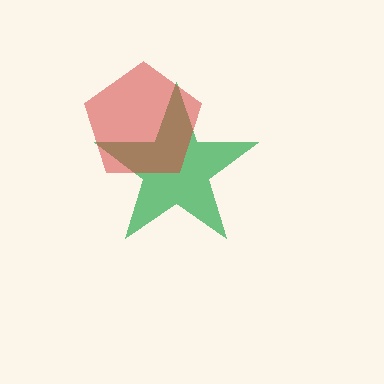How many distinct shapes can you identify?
There are 2 distinct shapes: a green star, a red pentagon.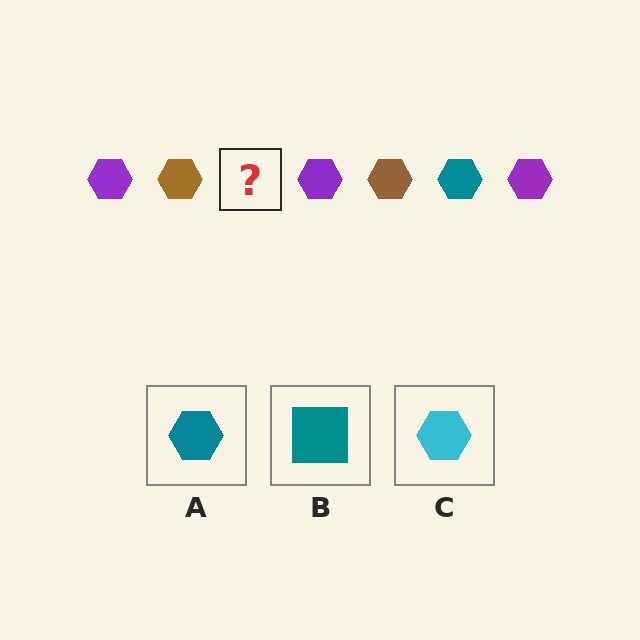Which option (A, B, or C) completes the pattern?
A.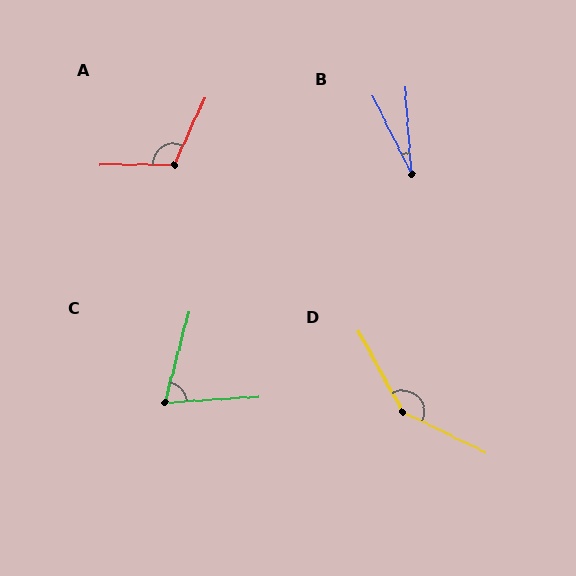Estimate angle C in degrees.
Approximately 72 degrees.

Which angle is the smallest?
B, at approximately 23 degrees.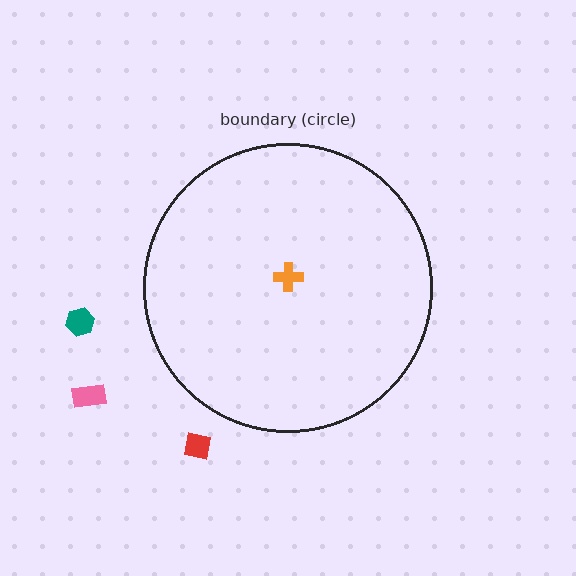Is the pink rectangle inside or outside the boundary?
Outside.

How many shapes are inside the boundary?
1 inside, 3 outside.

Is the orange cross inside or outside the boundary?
Inside.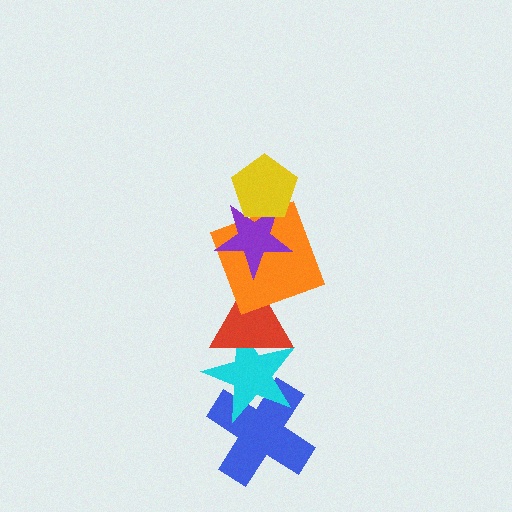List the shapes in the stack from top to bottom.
From top to bottom: the yellow pentagon, the purple star, the orange square, the red triangle, the cyan star, the blue cross.